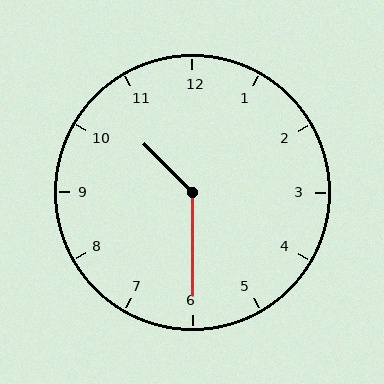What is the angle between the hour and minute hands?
Approximately 135 degrees.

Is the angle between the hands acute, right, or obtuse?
It is obtuse.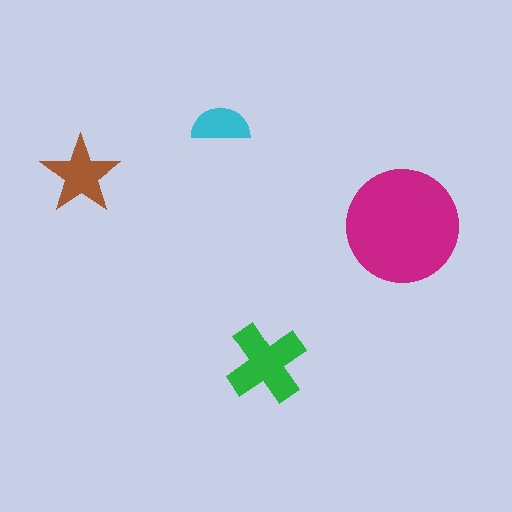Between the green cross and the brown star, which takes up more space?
The green cross.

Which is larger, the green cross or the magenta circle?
The magenta circle.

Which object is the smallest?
The cyan semicircle.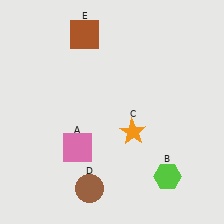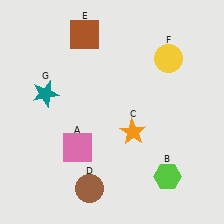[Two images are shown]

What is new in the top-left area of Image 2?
A teal star (G) was added in the top-left area of Image 2.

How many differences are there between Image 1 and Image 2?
There are 2 differences between the two images.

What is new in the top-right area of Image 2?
A yellow circle (F) was added in the top-right area of Image 2.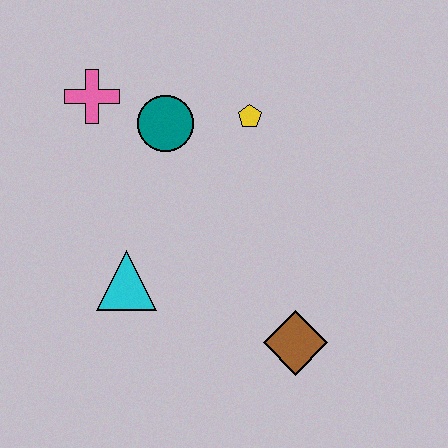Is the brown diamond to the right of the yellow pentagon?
Yes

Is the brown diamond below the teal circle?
Yes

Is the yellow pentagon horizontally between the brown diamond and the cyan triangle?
Yes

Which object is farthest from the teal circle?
The brown diamond is farthest from the teal circle.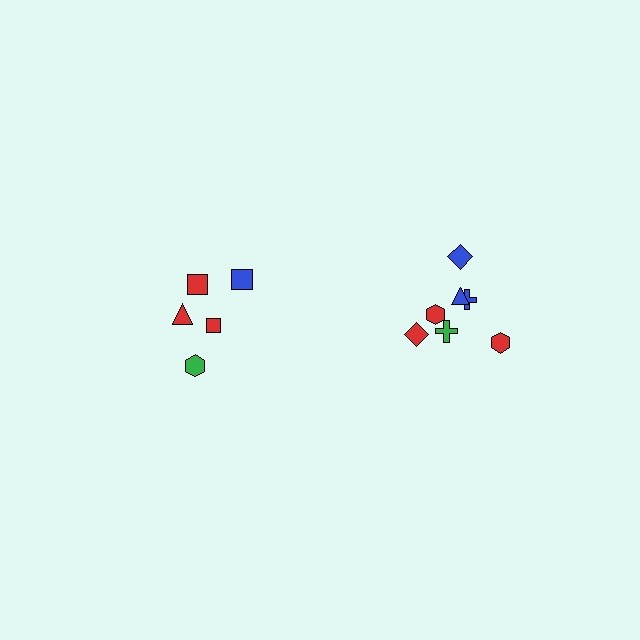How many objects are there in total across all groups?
There are 12 objects.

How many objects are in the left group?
There are 5 objects.